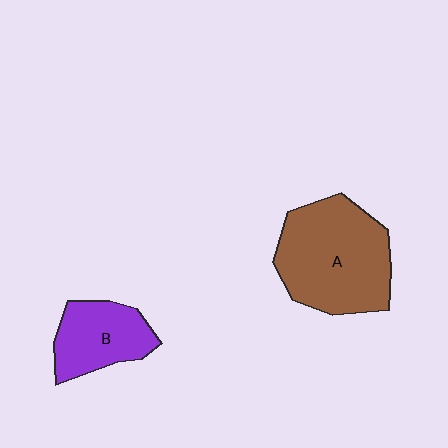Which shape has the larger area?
Shape A (brown).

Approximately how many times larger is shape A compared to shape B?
Approximately 1.8 times.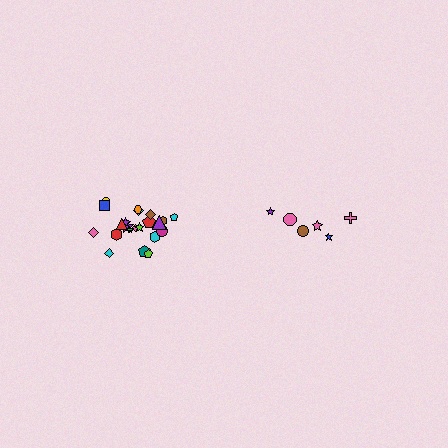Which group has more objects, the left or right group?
The left group.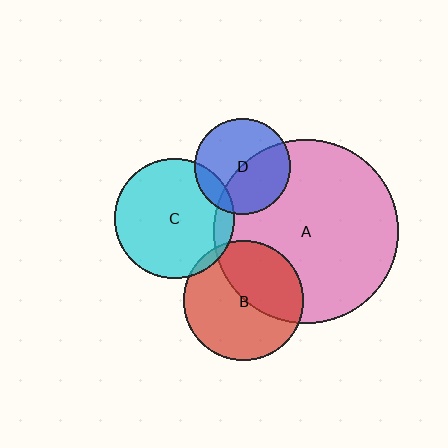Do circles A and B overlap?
Yes.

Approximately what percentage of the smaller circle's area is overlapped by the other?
Approximately 40%.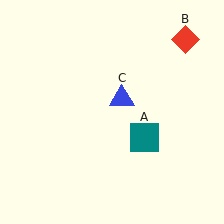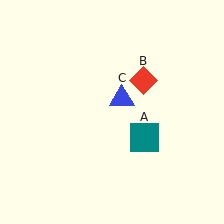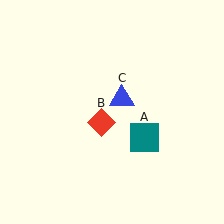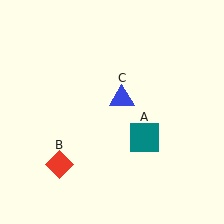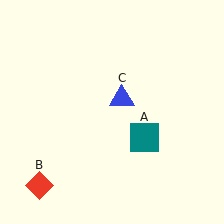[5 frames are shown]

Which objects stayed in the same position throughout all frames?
Teal square (object A) and blue triangle (object C) remained stationary.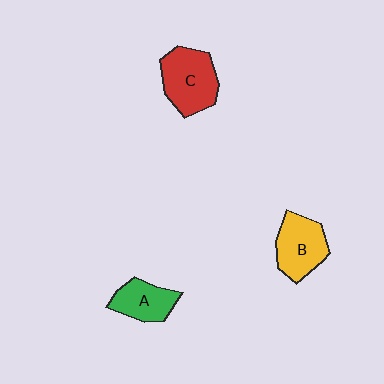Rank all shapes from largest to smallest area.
From largest to smallest: C (red), B (yellow), A (green).